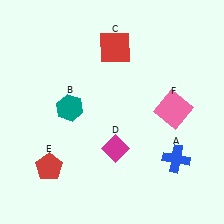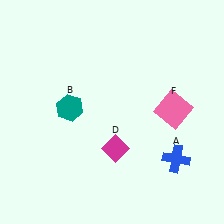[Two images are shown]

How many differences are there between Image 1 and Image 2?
There are 2 differences between the two images.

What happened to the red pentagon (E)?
The red pentagon (E) was removed in Image 2. It was in the bottom-left area of Image 1.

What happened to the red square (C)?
The red square (C) was removed in Image 2. It was in the top-right area of Image 1.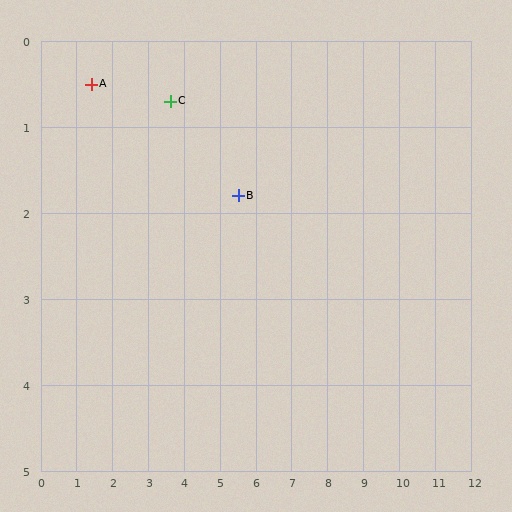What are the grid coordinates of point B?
Point B is at approximately (5.5, 1.8).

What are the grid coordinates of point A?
Point A is at approximately (1.4, 0.5).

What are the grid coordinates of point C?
Point C is at approximately (3.6, 0.7).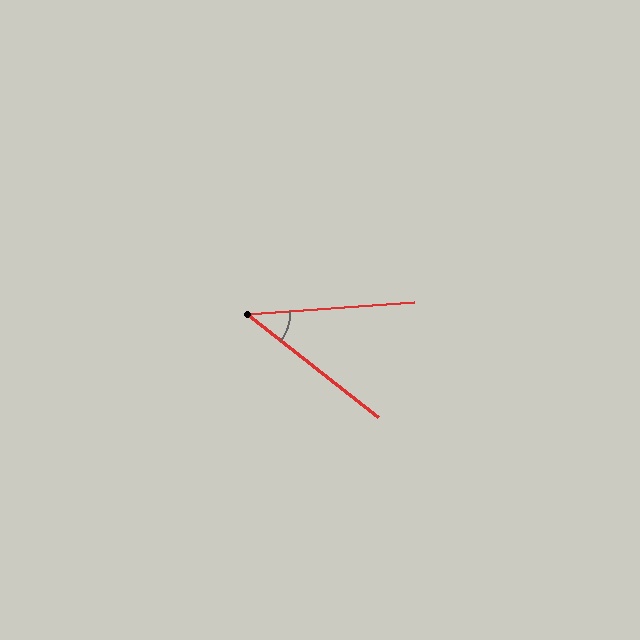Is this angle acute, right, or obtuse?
It is acute.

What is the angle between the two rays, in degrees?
Approximately 42 degrees.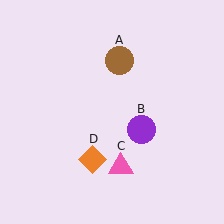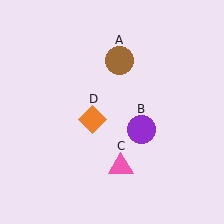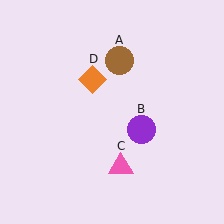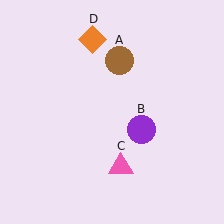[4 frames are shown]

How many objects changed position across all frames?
1 object changed position: orange diamond (object D).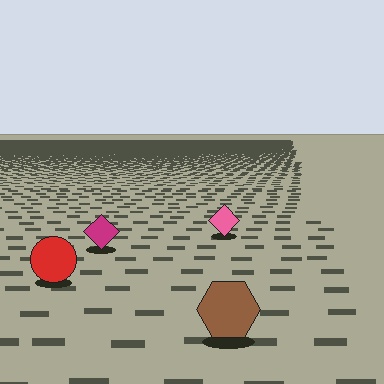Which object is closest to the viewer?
The brown hexagon is closest. The texture marks near it are larger and more spread out.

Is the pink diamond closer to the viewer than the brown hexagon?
No. The brown hexagon is closer — you can tell from the texture gradient: the ground texture is coarser near it.